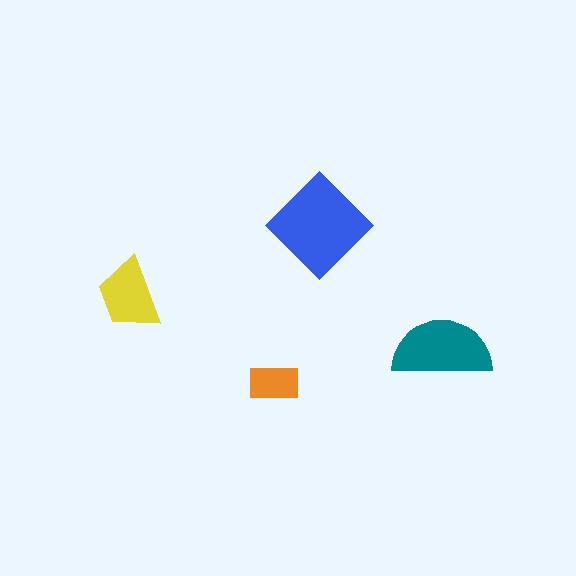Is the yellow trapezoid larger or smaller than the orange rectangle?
Larger.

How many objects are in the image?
There are 4 objects in the image.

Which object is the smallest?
The orange rectangle.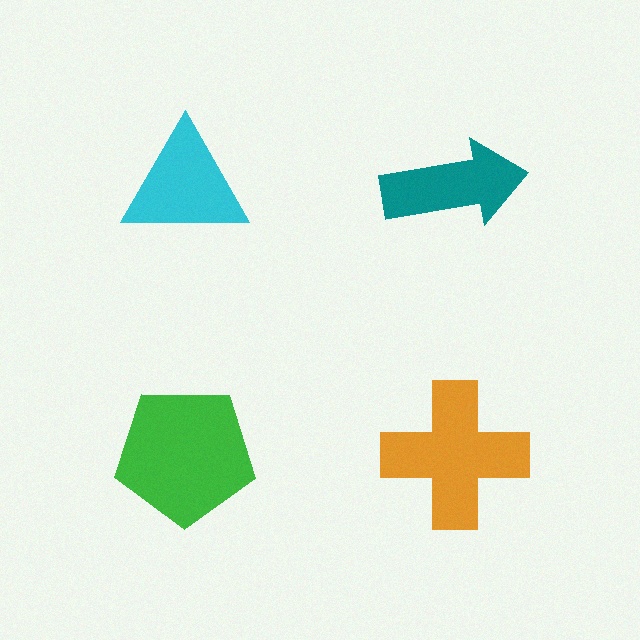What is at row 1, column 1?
A cyan triangle.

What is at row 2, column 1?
A green pentagon.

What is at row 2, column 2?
An orange cross.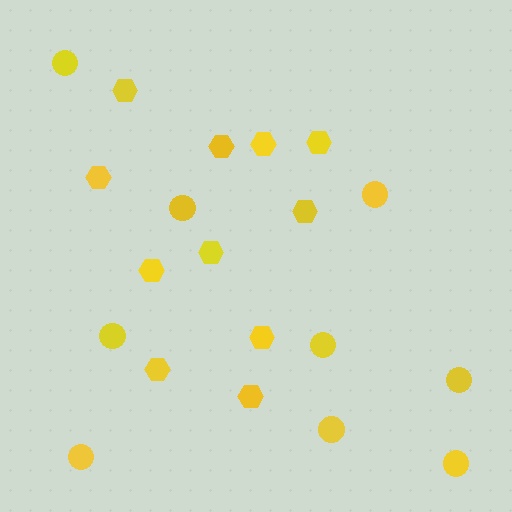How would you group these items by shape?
There are 2 groups: one group of hexagons (11) and one group of circles (9).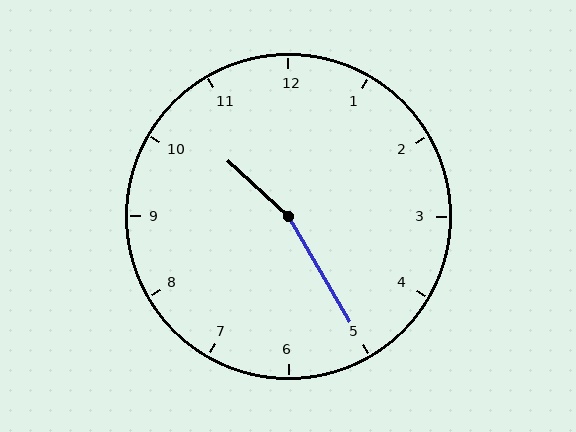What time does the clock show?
10:25.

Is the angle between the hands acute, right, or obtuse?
It is obtuse.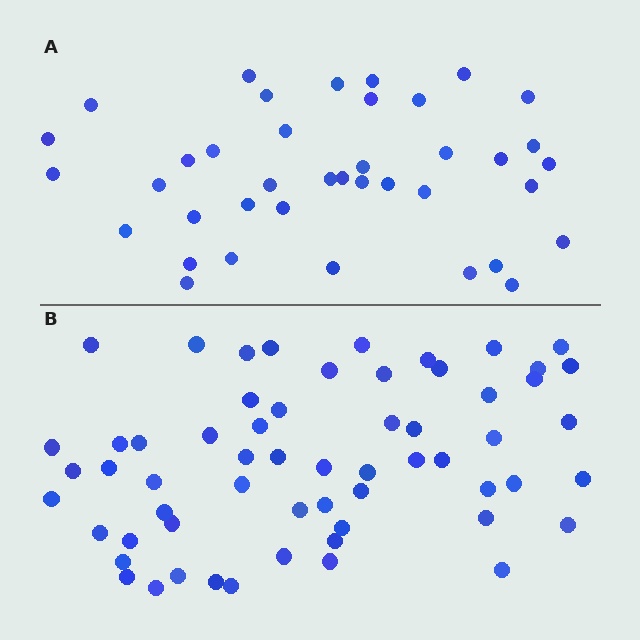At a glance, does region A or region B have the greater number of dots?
Region B (the bottom region) has more dots.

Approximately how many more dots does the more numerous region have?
Region B has approximately 20 more dots than region A.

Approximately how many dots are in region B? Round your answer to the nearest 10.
About 60 dots.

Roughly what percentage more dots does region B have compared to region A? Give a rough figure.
About 55% more.